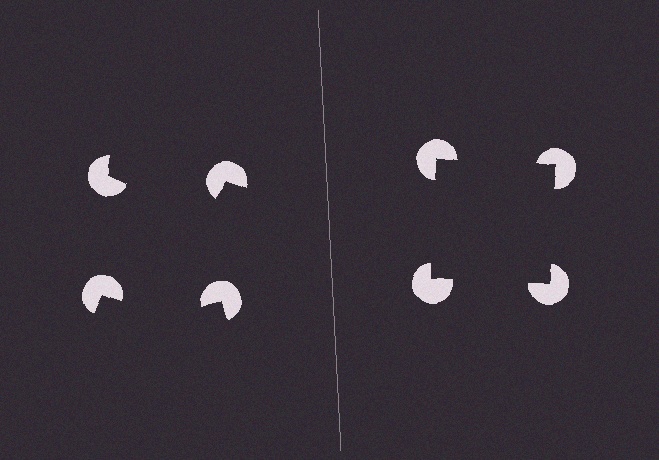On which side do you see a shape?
An illusory square appears on the right side. On the left side the wedge cuts are rotated, so no coherent shape forms.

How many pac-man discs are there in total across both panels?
8 — 4 on each side.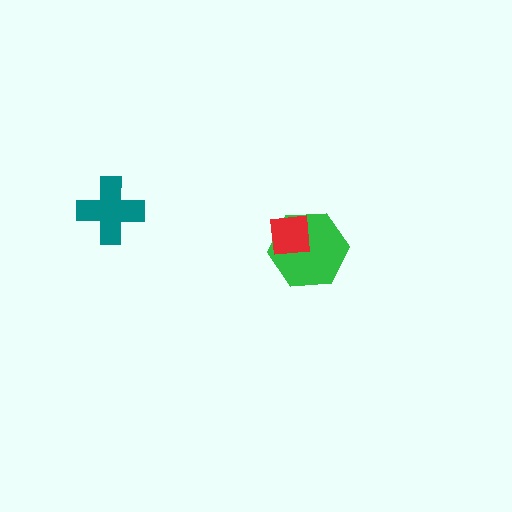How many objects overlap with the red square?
1 object overlaps with the red square.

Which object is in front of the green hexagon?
The red square is in front of the green hexagon.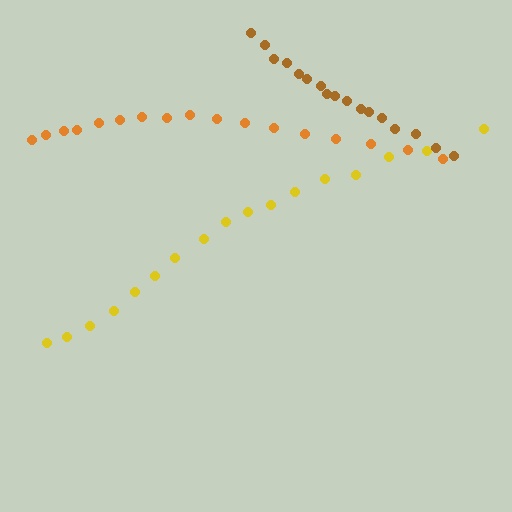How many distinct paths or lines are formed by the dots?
There are 3 distinct paths.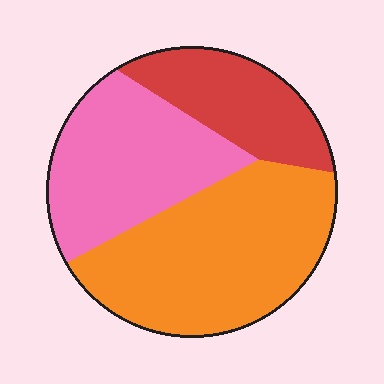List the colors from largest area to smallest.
From largest to smallest: orange, pink, red.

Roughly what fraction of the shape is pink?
Pink covers 33% of the shape.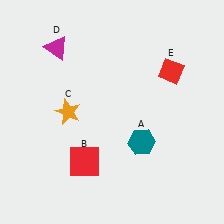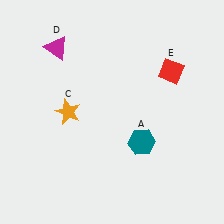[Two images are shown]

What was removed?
The red square (B) was removed in Image 2.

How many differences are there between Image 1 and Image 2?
There is 1 difference between the two images.